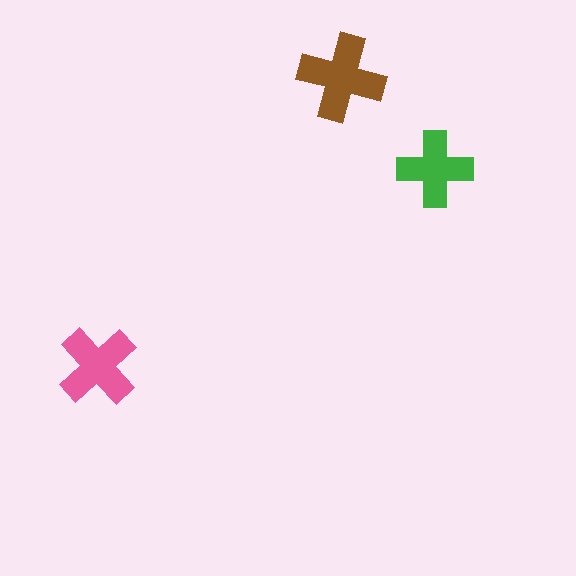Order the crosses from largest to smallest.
the brown one, the pink one, the green one.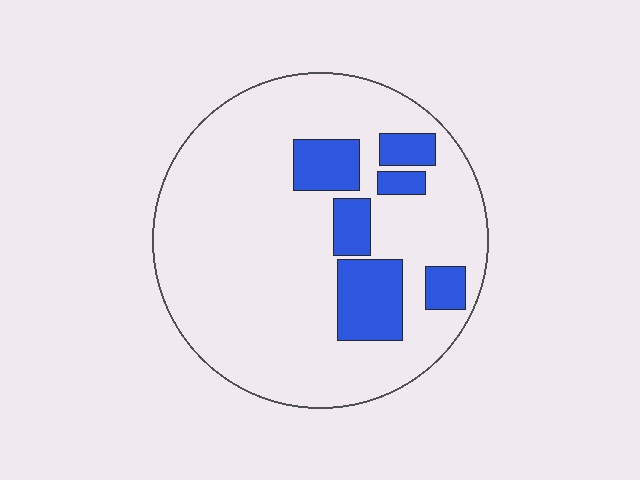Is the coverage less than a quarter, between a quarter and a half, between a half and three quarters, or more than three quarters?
Less than a quarter.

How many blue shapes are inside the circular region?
6.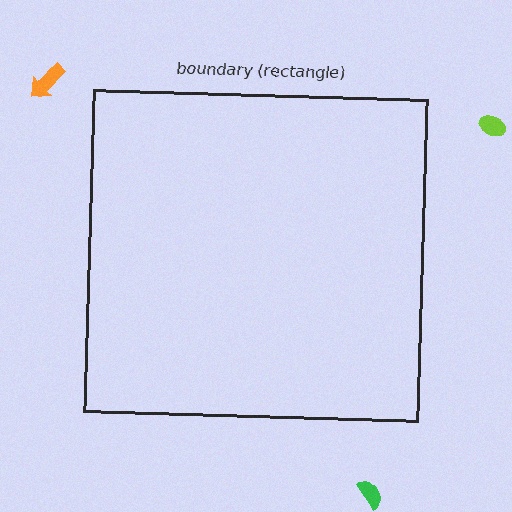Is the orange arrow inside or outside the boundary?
Outside.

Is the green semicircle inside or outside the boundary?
Outside.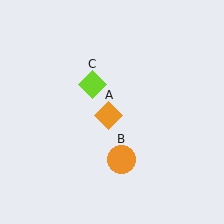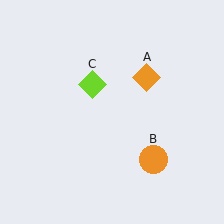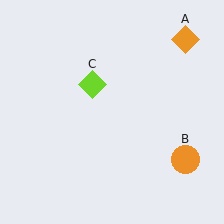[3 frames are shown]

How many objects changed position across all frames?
2 objects changed position: orange diamond (object A), orange circle (object B).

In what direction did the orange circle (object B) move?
The orange circle (object B) moved right.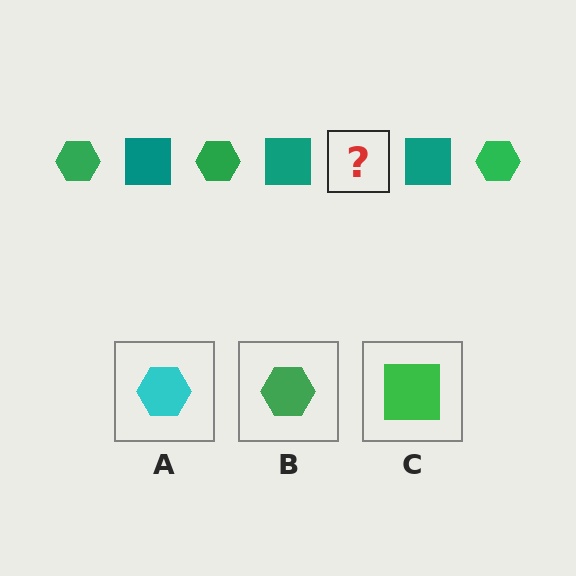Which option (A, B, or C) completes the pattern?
B.